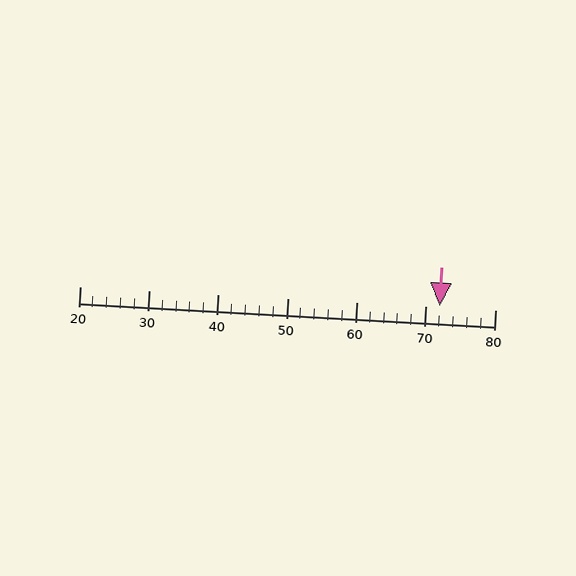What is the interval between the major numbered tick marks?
The major tick marks are spaced 10 units apart.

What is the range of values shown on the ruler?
The ruler shows values from 20 to 80.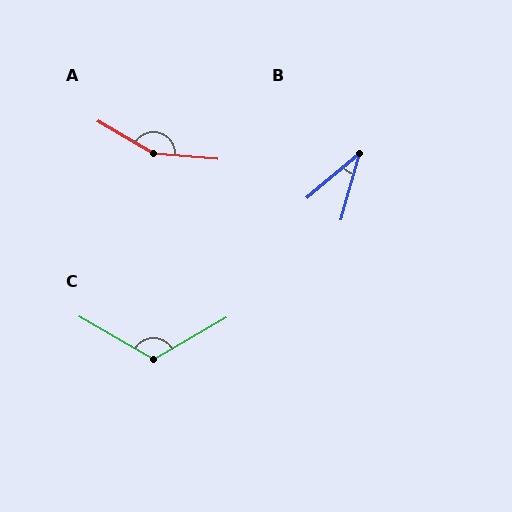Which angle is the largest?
A, at approximately 155 degrees.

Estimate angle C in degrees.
Approximately 120 degrees.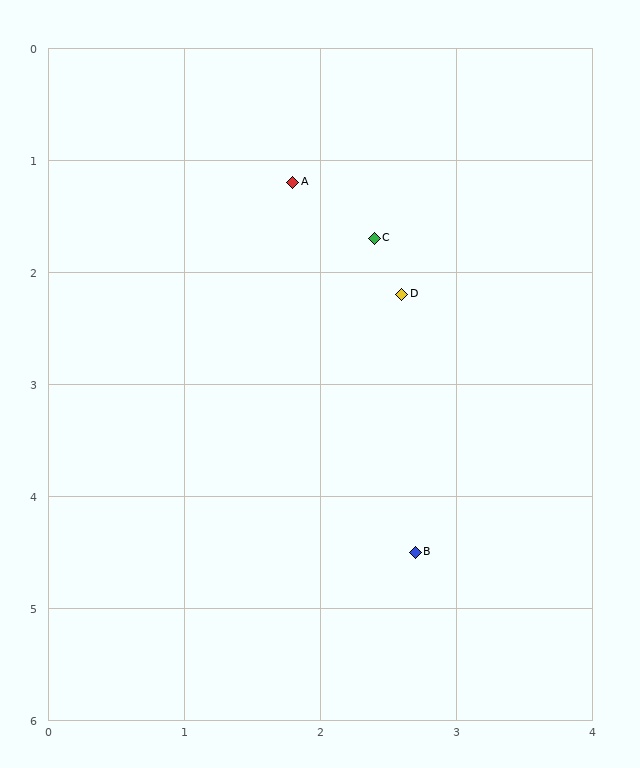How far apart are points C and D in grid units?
Points C and D are about 0.5 grid units apart.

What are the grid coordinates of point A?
Point A is at approximately (1.8, 1.2).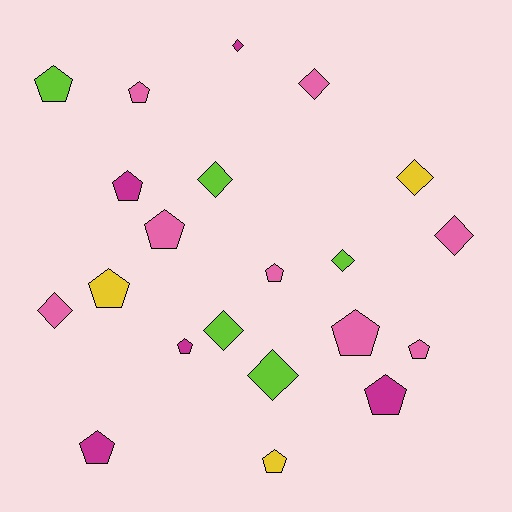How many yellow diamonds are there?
There is 1 yellow diamond.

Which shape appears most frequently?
Pentagon, with 12 objects.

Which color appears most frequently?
Pink, with 8 objects.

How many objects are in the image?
There are 21 objects.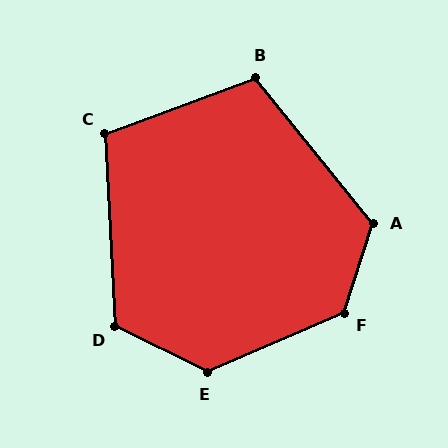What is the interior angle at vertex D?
Approximately 119 degrees (obtuse).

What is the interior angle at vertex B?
Approximately 109 degrees (obtuse).